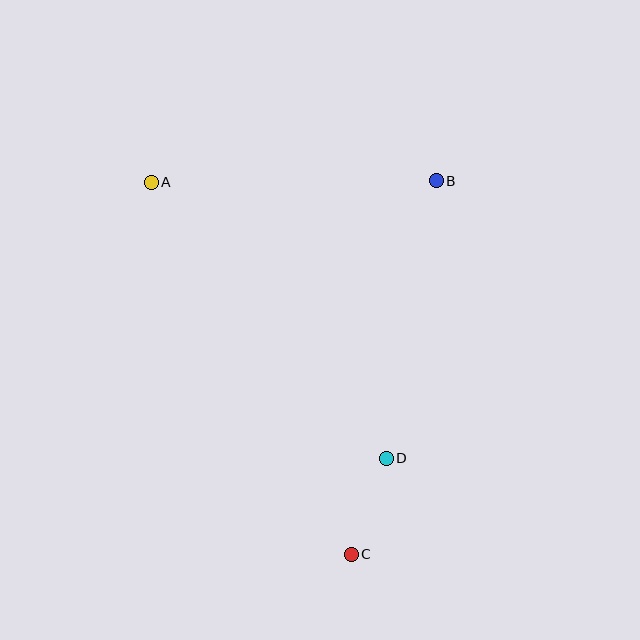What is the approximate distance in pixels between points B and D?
The distance between B and D is approximately 282 pixels.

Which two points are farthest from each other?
Points A and C are farthest from each other.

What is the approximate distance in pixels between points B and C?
The distance between B and C is approximately 383 pixels.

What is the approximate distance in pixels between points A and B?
The distance between A and B is approximately 285 pixels.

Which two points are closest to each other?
Points C and D are closest to each other.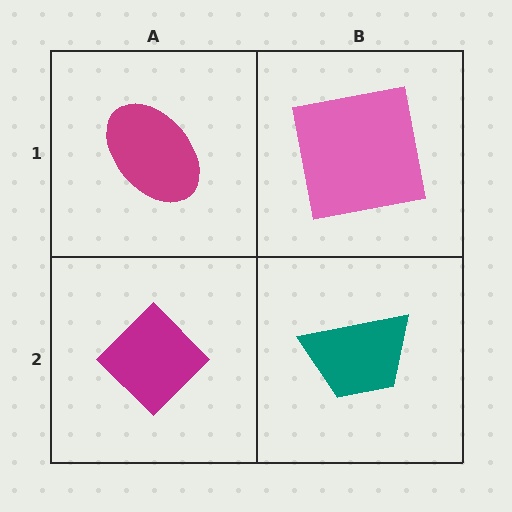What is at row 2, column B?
A teal trapezoid.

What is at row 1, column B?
A pink square.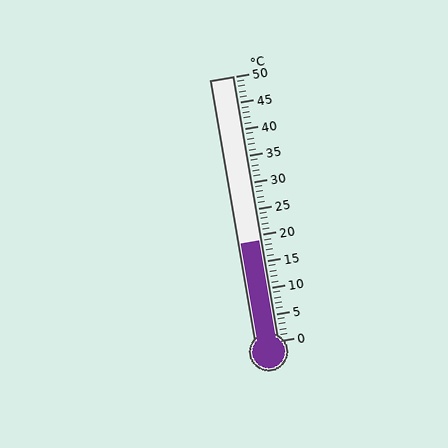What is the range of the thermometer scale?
The thermometer scale ranges from 0°C to 50°C.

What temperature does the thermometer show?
The thermometer shows approximately 19°C.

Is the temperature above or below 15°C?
The temperature is above 15°C.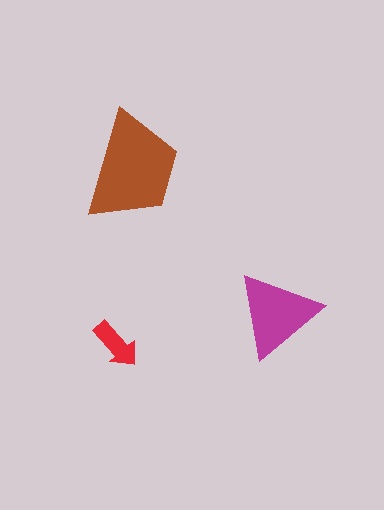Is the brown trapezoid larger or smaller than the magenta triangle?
Larger.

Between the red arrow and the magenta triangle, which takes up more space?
The magenta triangle.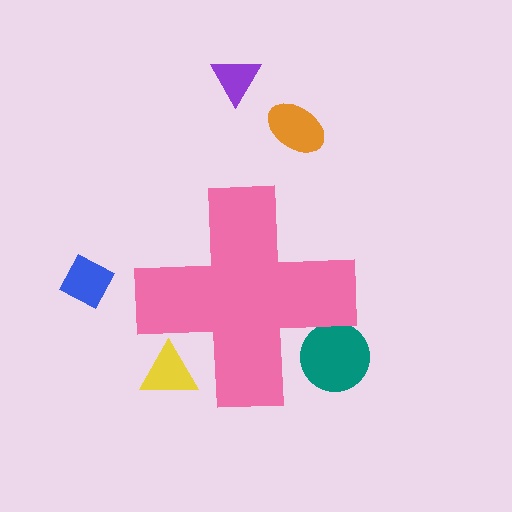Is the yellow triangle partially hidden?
Yes, the yellow triangle is partially hidden behind the pink cross.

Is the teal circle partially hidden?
Yes, the teal circle is partially hidden behind the pink cross.